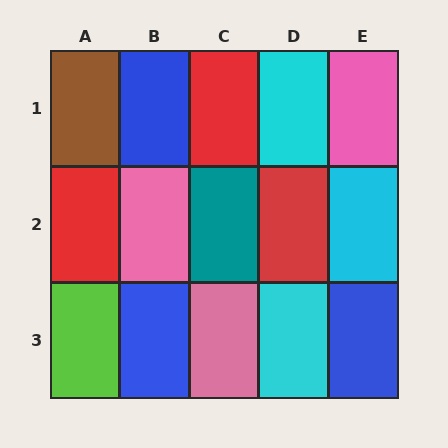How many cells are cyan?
3 cells are cyan.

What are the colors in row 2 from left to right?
Red, pink, teal, red, cyan.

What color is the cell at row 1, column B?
Blue.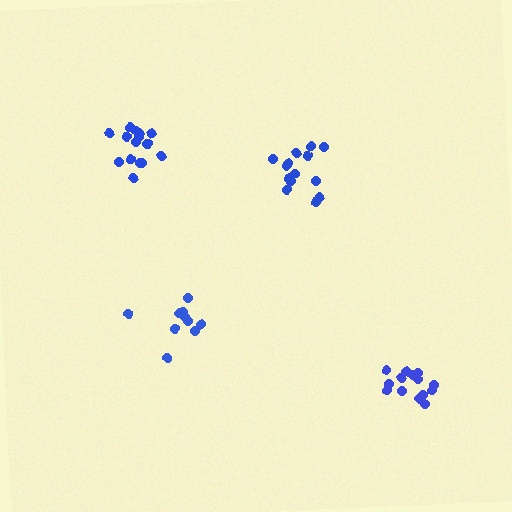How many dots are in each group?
Group 1: 14 dots, Group 2: 10 dots, Group 3: 16 dots, Group 4: 15 dots (55 total).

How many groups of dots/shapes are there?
There are 4 groups.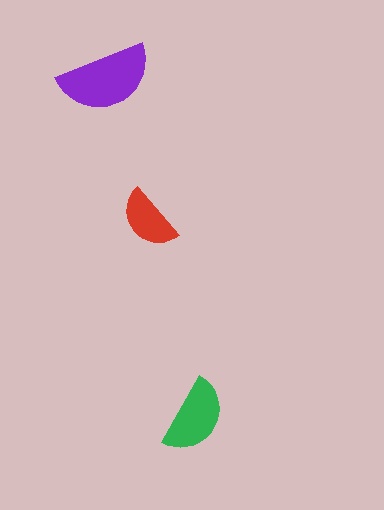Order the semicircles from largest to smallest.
the purple one, the green one, the red one.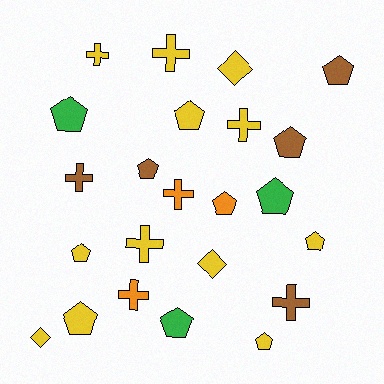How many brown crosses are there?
There are 2 brown crosses.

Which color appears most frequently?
Yellow, with 12 objects.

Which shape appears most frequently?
Pentagon, with 12 objects.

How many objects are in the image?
There are 23 objects.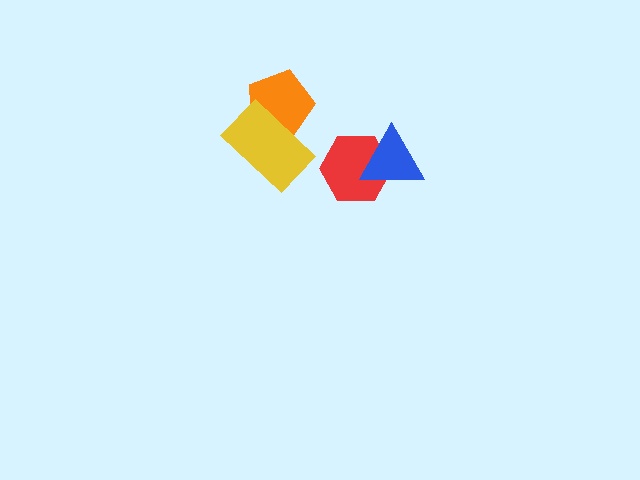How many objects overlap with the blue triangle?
1 object overlaps with the blue triangle.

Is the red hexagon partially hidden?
Yes, it is partially covered by another shape.